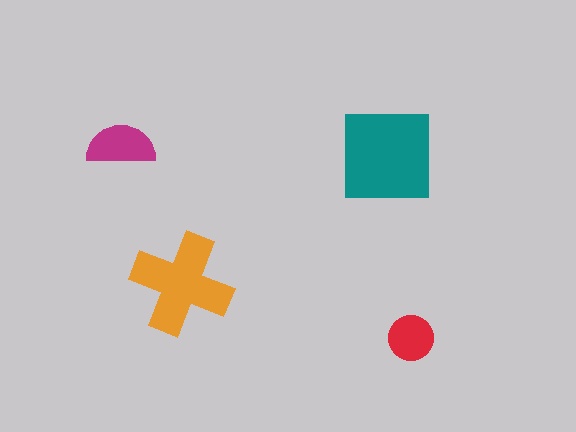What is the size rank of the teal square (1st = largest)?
1st.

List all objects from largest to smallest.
The teal square, the orange cross, the magenta semicircle, the red circle.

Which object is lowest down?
The red circle is bottommost.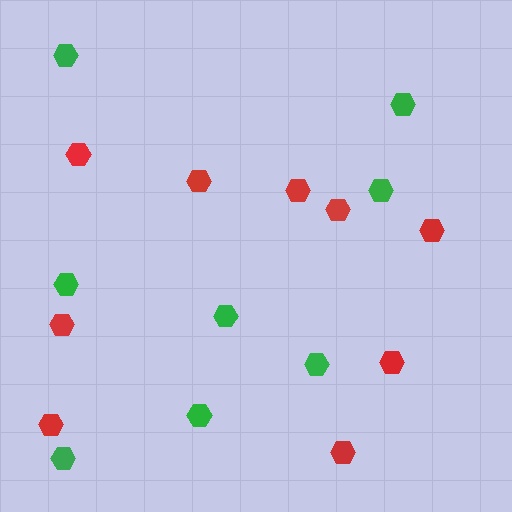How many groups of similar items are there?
There are 2 groups: one group of green hexagons (8) and one group of red hexagons (9).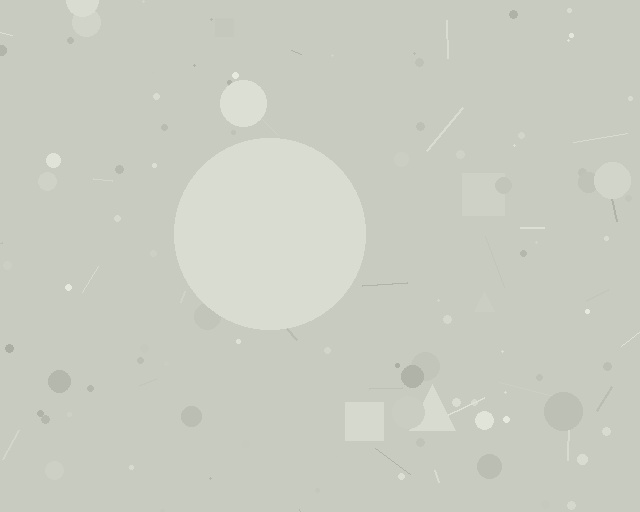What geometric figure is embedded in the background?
A circle is embedded in the background.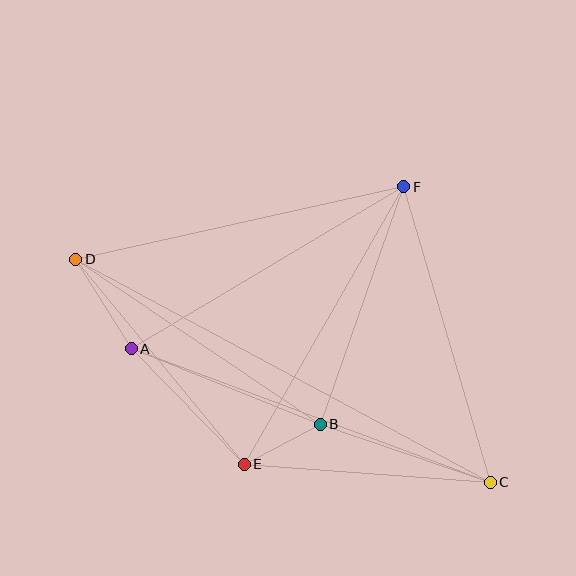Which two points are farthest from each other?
Points C and D are farthest from each other.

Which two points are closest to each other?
Points B and E are closest to each other.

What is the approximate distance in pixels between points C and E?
The distance between C and E is approximately 247 pixels.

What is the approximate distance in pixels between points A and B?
The distance between A and B is approximately 204 pixels.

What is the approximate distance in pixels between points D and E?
The distance between D and E is approximately 266 pixels.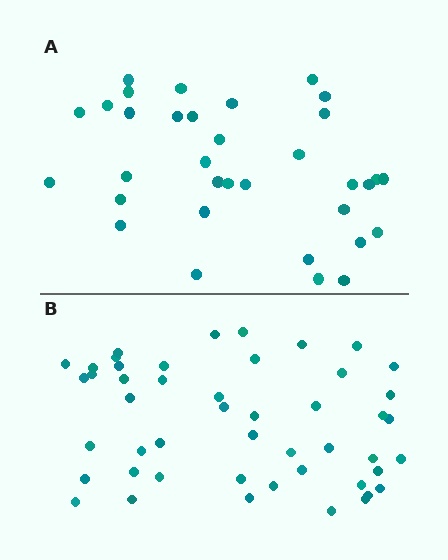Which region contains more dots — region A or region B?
Region B (the bottom region) has more dots.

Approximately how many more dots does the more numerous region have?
Region B has approximately 15 more dots than region A.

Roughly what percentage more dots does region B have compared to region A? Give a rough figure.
About 40% more.